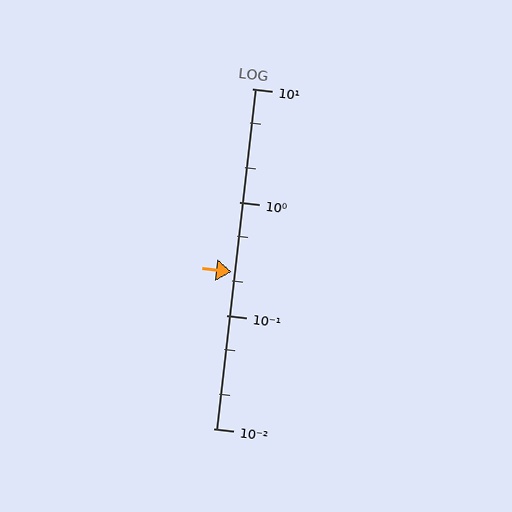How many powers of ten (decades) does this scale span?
The scale spans 3 decades, from 0.01 to 10.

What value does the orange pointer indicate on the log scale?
The pointer indicates approximately 0.24.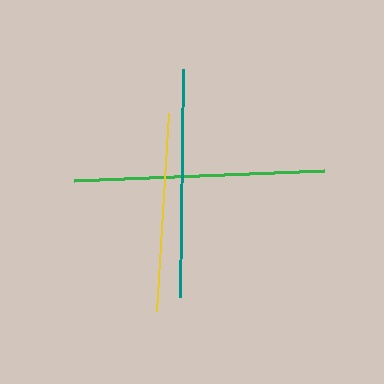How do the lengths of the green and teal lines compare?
The green and teal lines are approximately the same length.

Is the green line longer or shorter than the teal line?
The green line is longer than the teal line.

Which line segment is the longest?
The green line is the longest at approximately 250 pixels.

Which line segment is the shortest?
The yellow line is the shortest at approximately 199 pixels.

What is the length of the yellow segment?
The yellow segment is approximately 199 pixels long.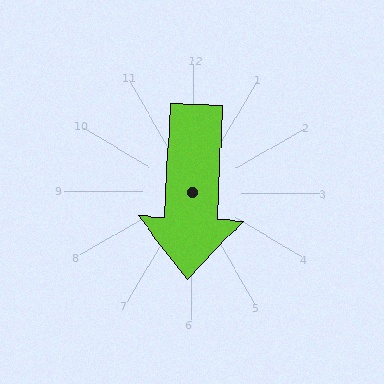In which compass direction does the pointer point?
South.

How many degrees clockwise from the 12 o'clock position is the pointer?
Approximately 182 degrees.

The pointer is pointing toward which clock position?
Roughly 6 o'clock.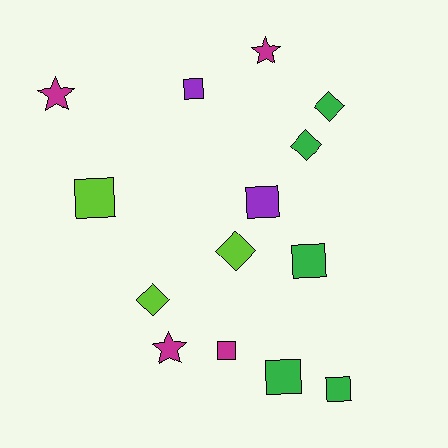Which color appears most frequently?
Green, with 5 objects.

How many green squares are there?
There are 3 green squares.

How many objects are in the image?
There are 14 objects.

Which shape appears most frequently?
Square, with 7 objects.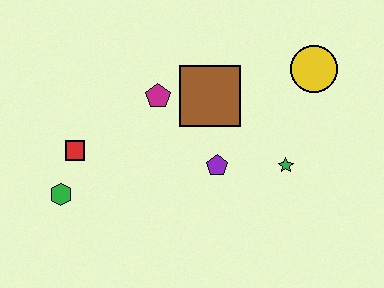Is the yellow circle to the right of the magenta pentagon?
Yes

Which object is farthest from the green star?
The green hexagon is farthest from the green star.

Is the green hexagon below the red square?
Yes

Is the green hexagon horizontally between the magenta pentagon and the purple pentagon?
No